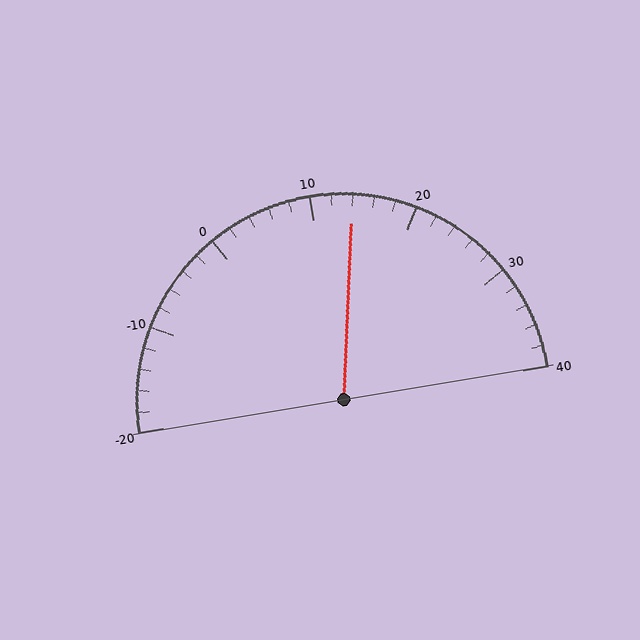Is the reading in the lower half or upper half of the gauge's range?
The reading is in the upper half of the range (-20 to 40).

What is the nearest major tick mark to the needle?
The nearest major tick mark is 10.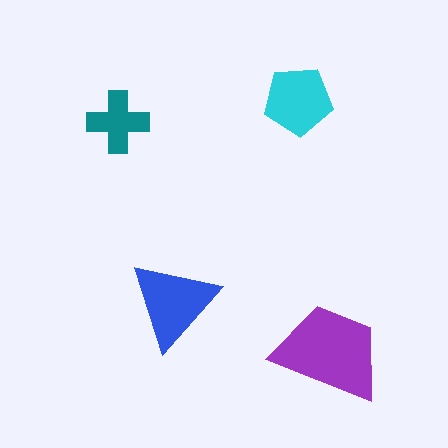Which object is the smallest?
The teal cross.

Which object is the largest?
The purple trapezoid.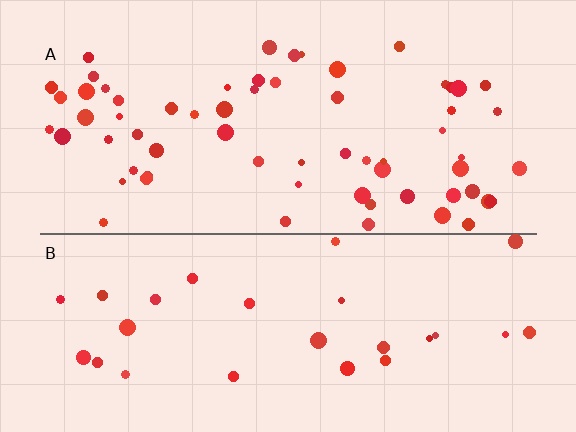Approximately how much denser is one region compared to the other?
Approximately 2.4× — region A over region B.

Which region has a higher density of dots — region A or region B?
A (the top).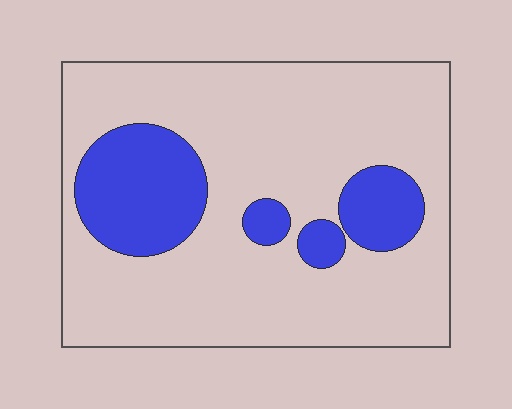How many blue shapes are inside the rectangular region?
4.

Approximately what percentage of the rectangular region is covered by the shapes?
Approximately 20%.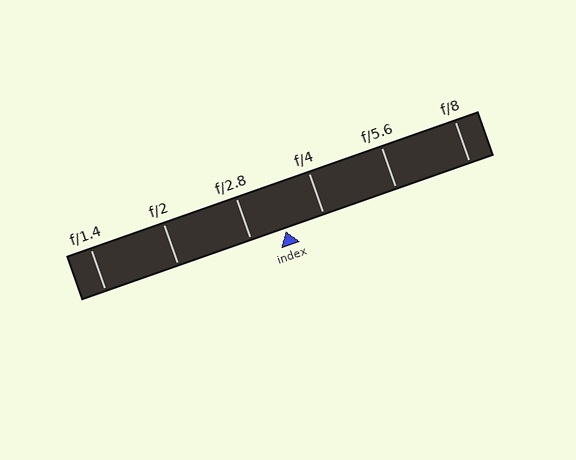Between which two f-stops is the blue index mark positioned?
The index mark is between f/2.8 and f/4.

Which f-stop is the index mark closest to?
The index mark is closest to f/2.8.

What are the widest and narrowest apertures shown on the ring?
The widest aperture shown is f/1.4 and the narrowest is f/8.